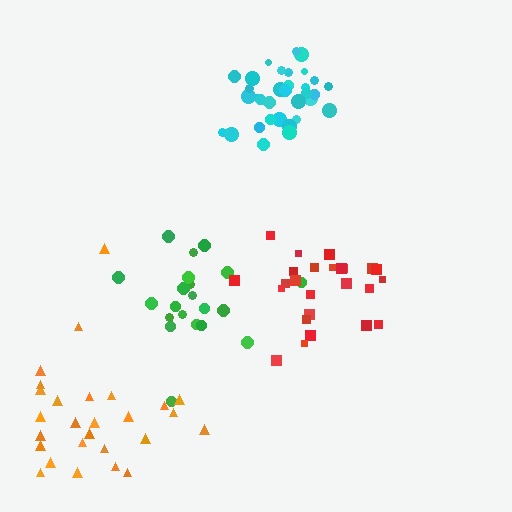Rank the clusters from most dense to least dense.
cyan, red, green, orange.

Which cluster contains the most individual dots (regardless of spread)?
Cyan (34).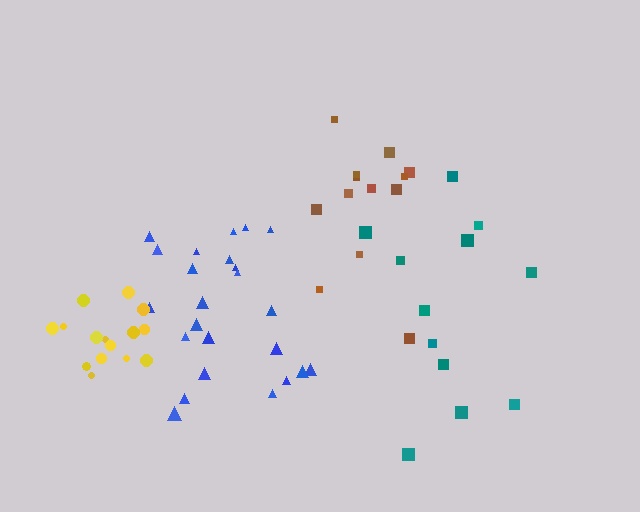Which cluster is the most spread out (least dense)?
Teal.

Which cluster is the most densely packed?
Blue.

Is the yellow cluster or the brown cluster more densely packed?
Yellow.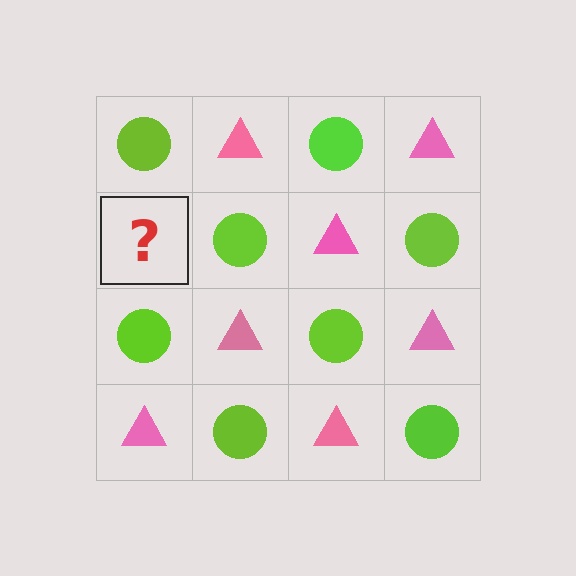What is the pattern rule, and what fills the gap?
The rule is that it alternates lime circle and pink triangle in a checkerboard pattern. The gap should be filled with a pink triangle.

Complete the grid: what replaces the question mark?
The question mark should be replaced with a pink triangle.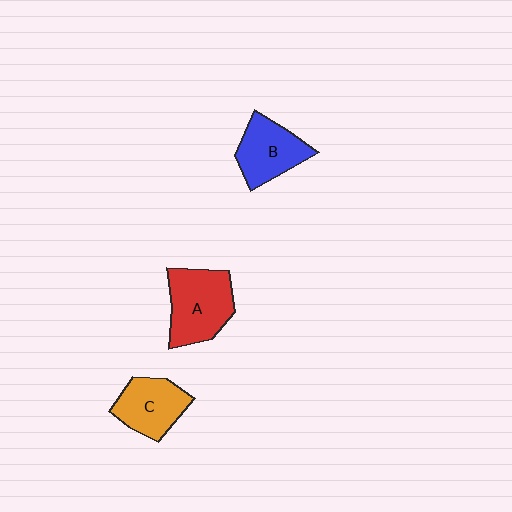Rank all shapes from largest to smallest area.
From largest to smallest: A (red), B (blue), C (orange).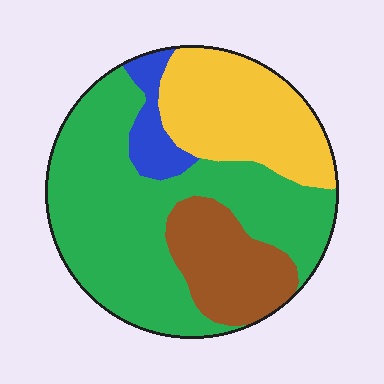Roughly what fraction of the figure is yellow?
Yellow covers around 25% of the figure.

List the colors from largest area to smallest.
From largest to smallest: green, yellow, brown, blue.